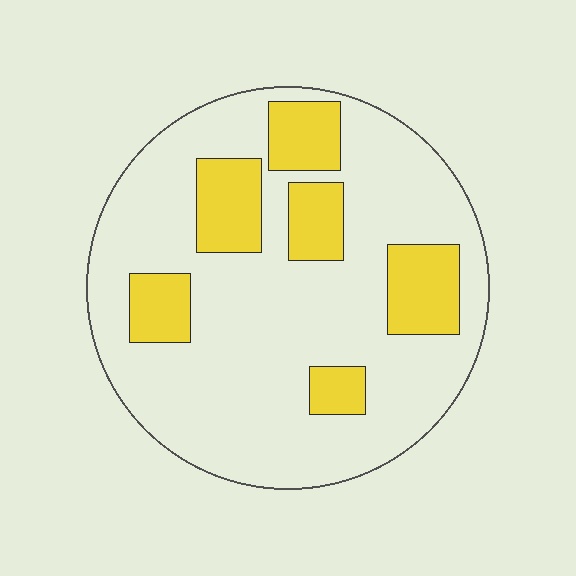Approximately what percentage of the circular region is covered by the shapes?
Approximately 25%.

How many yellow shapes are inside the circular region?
6.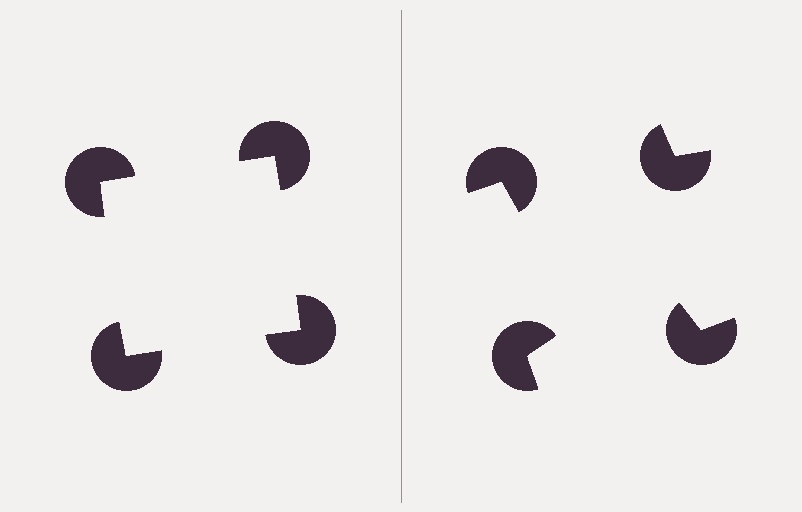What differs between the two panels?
The pac-man discs are positioned identically on both sides; only the wedge orientations differ. On the left they align to a square; on the right they are misaligned.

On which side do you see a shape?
An illusory square appears on the left side. On the right side the wedge cuts are rotated, so no coherent shape forms.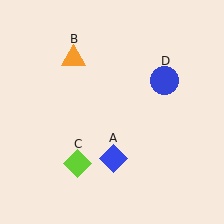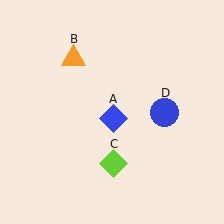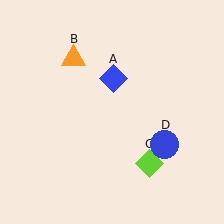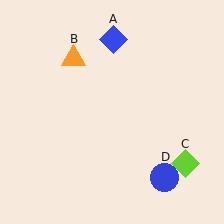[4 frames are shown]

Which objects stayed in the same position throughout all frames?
Orange triangle (object B) remained stationary.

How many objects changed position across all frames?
3 objects changed position: blue diamond (object A), lime diamond (object C), blue circle (object D).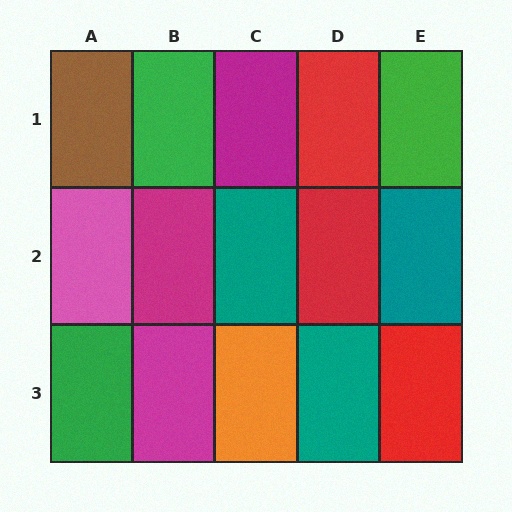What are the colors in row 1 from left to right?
Brown, green, magenta, red, green.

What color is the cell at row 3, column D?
Teal.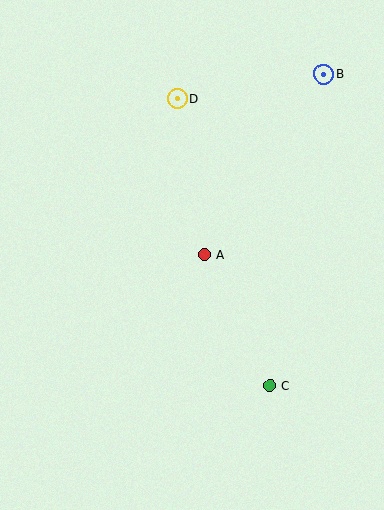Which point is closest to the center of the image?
Point A at (204, 255) is closest to the center.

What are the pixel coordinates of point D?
Point D is at (177, 99).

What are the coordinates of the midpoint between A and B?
The midpoint between A and B is at (264, 164).